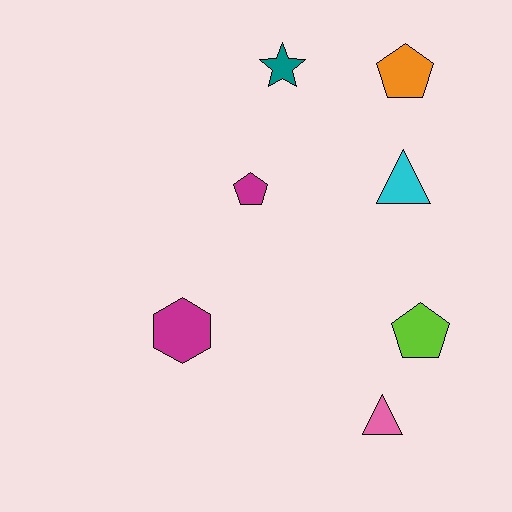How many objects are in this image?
There are 7 objects.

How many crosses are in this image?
There are no crosses.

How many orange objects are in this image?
There is 1 orange object.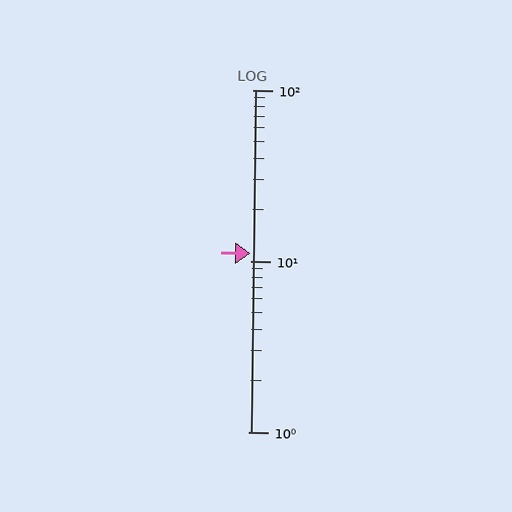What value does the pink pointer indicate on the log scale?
The pointer indicates approximately 11.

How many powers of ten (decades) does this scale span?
The scale spans 2 decades, from 1 to 100.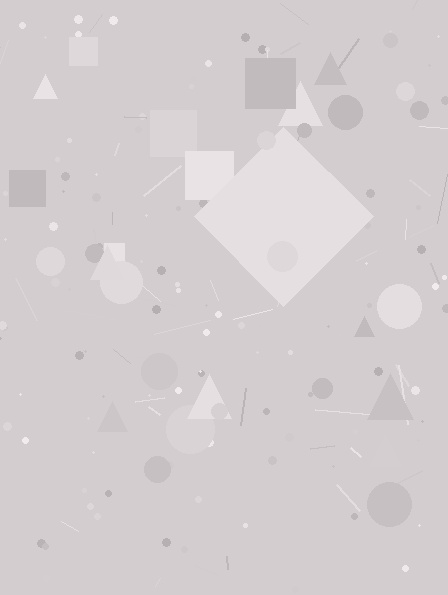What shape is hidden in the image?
A diamond is hidden in the image.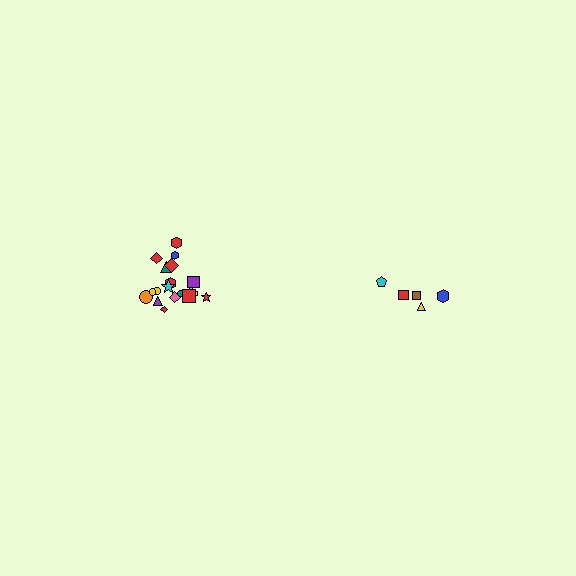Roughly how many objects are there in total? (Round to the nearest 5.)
Roughly 25 objects in total.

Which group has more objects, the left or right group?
The left group.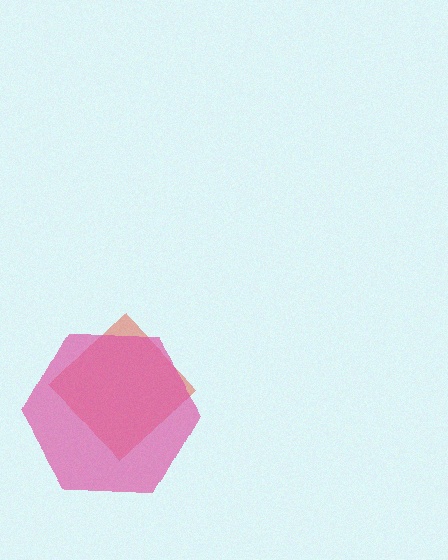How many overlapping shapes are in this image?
There are 2 overlapping shapes in the image.